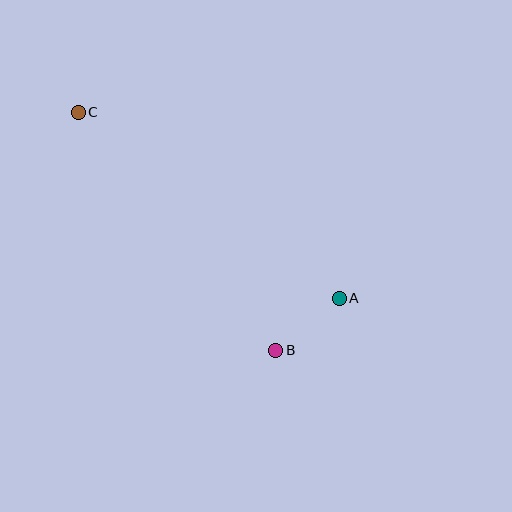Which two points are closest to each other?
Points A and B are closest to each other.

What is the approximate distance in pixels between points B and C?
The distance between B and C is approximately 309 pixels.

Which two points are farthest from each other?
Points A and C are farthest from each other.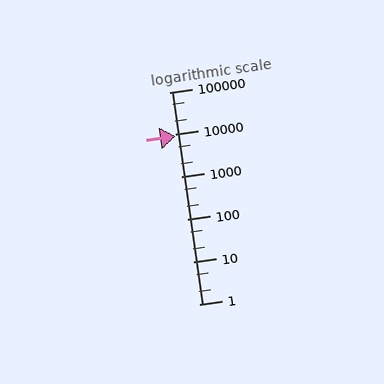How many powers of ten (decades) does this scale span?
The scale spans 5 decades, from 1 to 100000.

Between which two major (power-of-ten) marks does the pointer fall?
The pointer is between 1000 and 10000.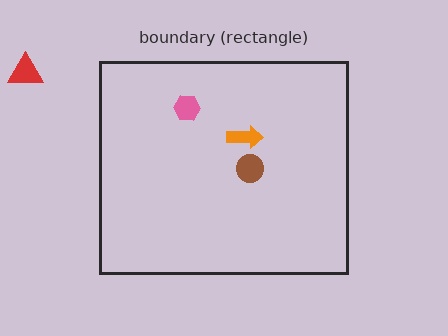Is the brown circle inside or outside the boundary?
Inside.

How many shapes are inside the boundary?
3 inside, 1 outside.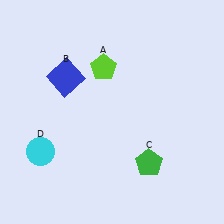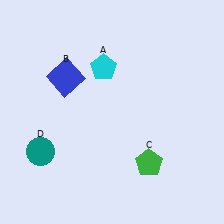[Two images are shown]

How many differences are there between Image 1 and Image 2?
There are 2 differences between the two images.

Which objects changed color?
A changed from lime to cyan. D changed from cyan to teal.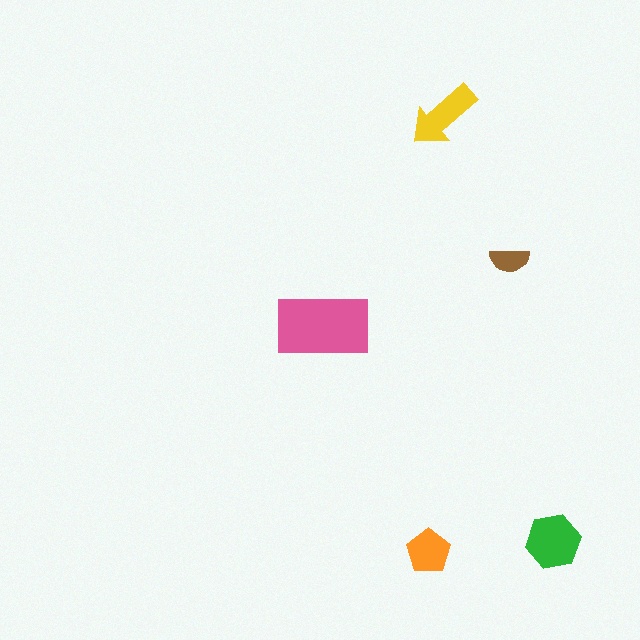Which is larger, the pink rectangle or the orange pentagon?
The pink rectangle.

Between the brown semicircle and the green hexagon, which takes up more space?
The green hexagon.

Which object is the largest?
The pink rectangle.